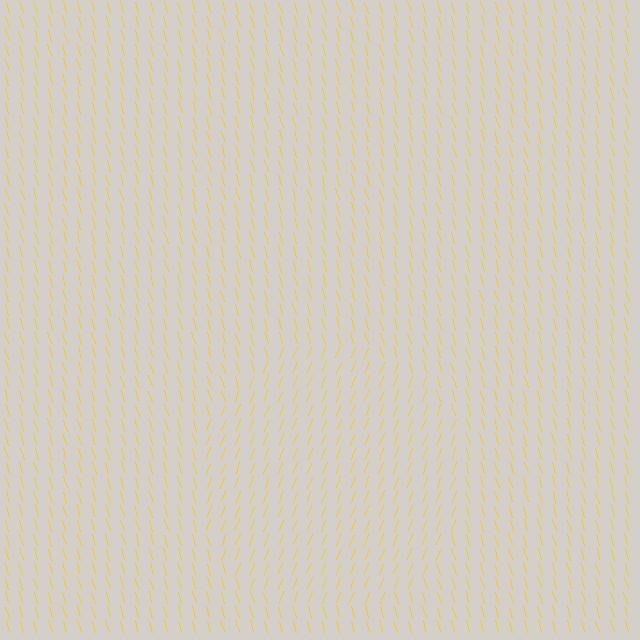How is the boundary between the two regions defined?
The boundary is defined purely by a change in line orientation (approximately 38 degrees difference). All lines are the same color and thickness.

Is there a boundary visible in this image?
Yes, there is a texture boundary formed by a change in line orientation.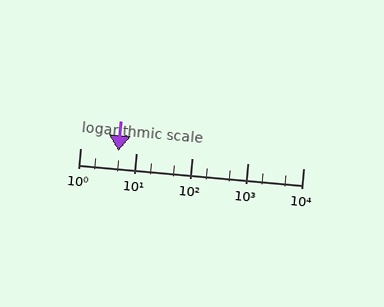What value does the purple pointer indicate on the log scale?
The pointer indicates approximately 4.9.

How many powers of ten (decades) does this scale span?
The scale spans 4 decades, from 1 to 10000.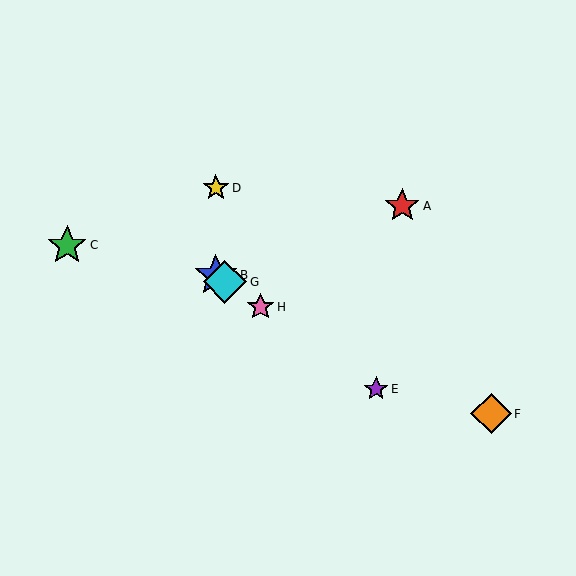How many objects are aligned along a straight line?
4 objects (B, E, G, H) are aligned along a straight line.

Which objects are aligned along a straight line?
Objects B, E, G, H are aligned along a straight line.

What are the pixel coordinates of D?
Object D is at (216, 188).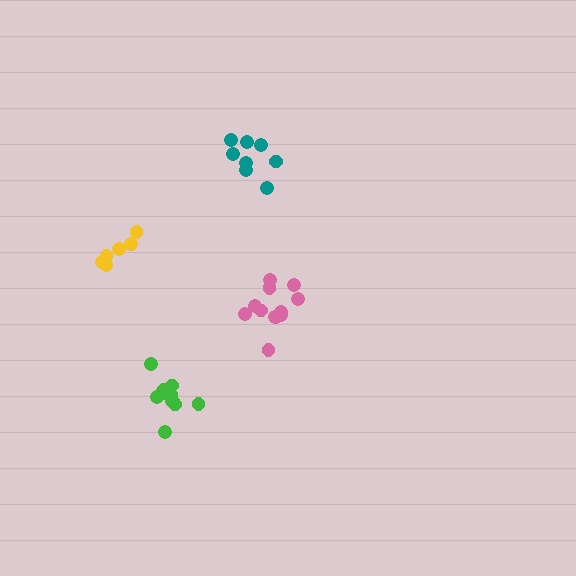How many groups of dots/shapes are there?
There are 4 groups.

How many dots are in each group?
Group 1: 6 dots, Group 2: 12 dots, Group 3: 8 dots, Group 4: 12 dots (38 total).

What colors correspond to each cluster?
The clusters are colored: yellow, pink, teal, green.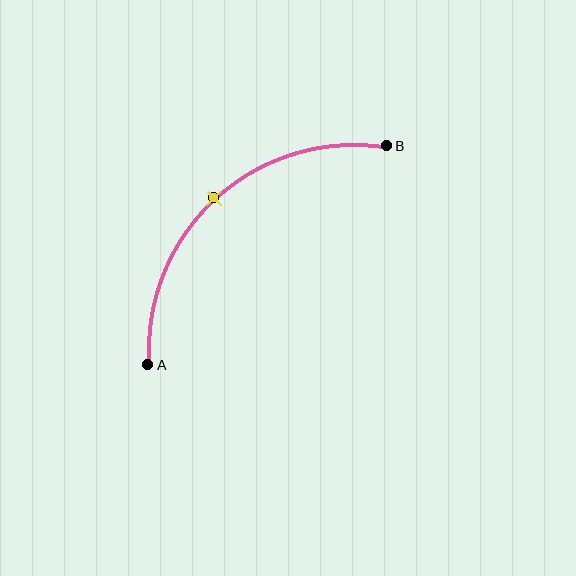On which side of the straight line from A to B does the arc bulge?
The arc bulges above and to the left of the straight line connecting A and B.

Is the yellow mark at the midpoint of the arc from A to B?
Yes. The yellow mark lies on the arc at equal arc-length from both A and B — it is the arc midpoint.